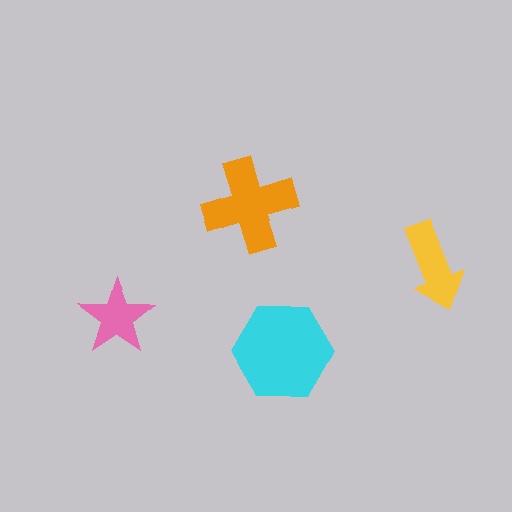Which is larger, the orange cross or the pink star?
The orange cross.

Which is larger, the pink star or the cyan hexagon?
The cyan hexagon.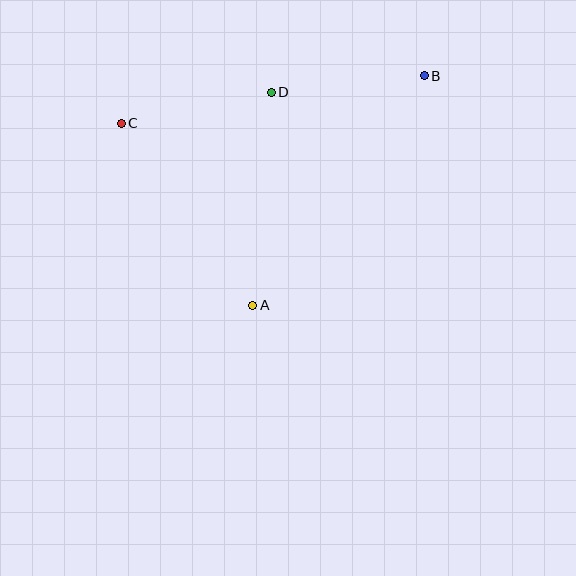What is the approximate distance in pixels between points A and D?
The distance between A and D is approximately 214 pixels.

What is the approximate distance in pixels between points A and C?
The distance between A and C is approximately 225 pixels.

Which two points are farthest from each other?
Points B and C are farthest from each other.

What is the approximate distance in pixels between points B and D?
The distance between B and D is approximately 154 pixels.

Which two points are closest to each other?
Points C and D are closest to each other.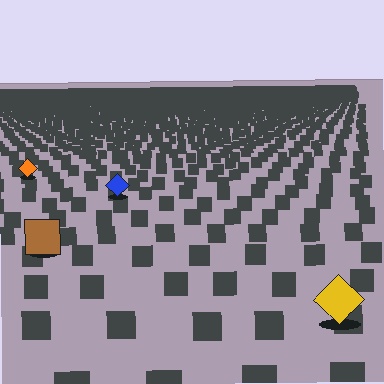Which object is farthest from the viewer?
The orange diamond is farthest from the viewer. It appears smaller and the ground texture around it is denser.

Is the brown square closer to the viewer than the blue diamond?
Yes. The brown square is closer — you can tell from the texture gradient: the ground texture is coarser near it.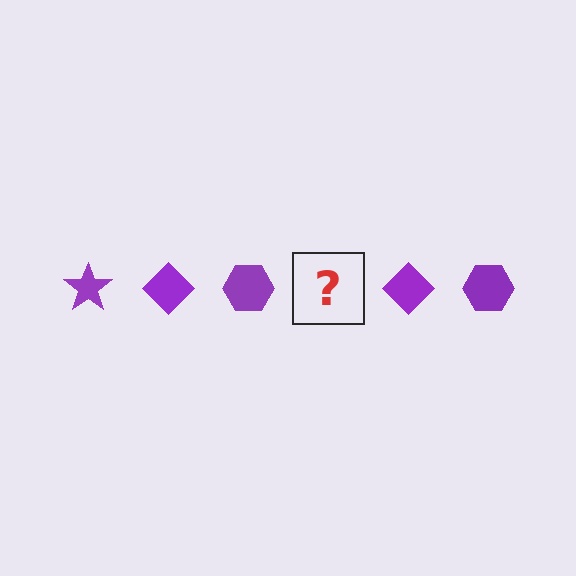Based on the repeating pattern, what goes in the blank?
The blank should be a purple star.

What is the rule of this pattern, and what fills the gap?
The rule is that the pattern cycles through star, diamond, hexagon shapes in purple. The gap should be filled with a purple star.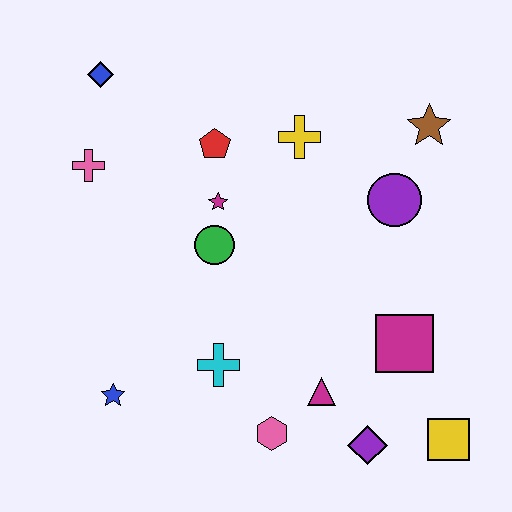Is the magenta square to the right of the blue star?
Yes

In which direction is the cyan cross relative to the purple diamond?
The cyan cross is to the left of the purple diamond.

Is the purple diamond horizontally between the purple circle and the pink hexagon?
Yes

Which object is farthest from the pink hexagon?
The blue diamond is farthest from the pink hexagon.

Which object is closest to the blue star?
The cyan cross is closest to the blue star.